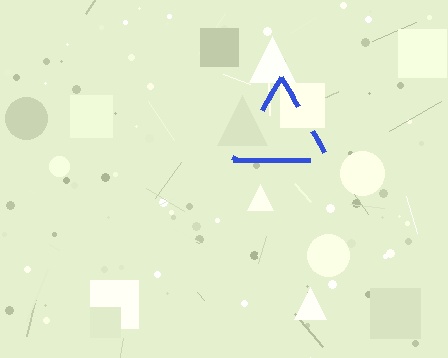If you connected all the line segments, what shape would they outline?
They would outline a triangle.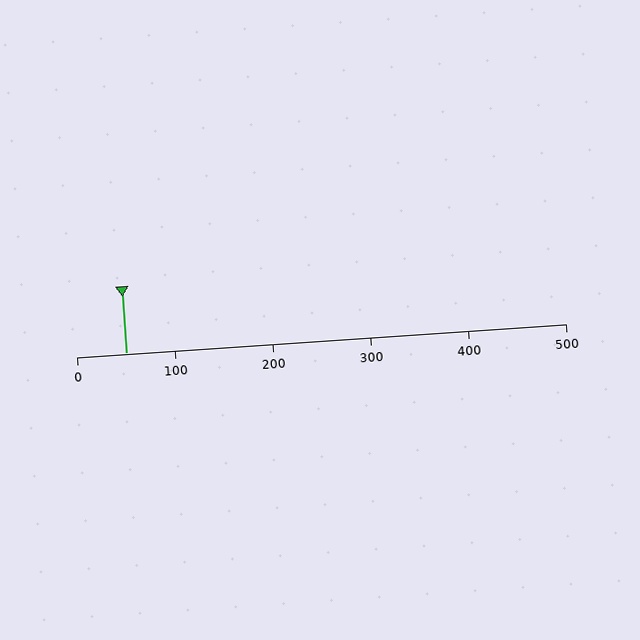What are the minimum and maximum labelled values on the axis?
The axis runs from 0 to 500.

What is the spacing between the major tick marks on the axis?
The major ticks are spaced 100 apart.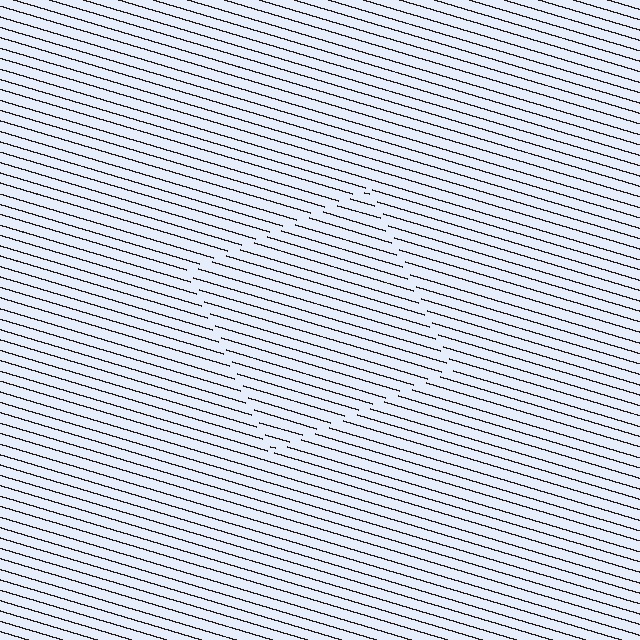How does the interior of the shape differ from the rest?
The interior of the shape contains the same grating, shifted by half a period — the contour is defined by the phase discontinuity where line-ends from the inner and outer gratings abut.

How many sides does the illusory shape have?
4 sides — the line-ends trace a square.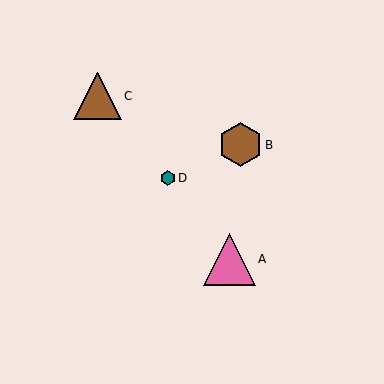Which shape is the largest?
The pink triangle (labeled A) is the largest.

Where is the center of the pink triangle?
The center of the pink triangle is at (229, 259).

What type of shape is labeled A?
Shape A is a pink triangle.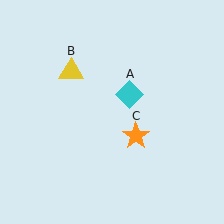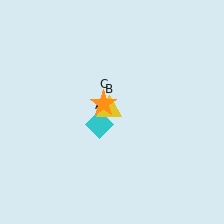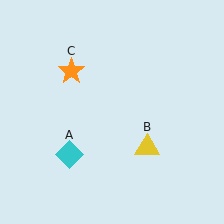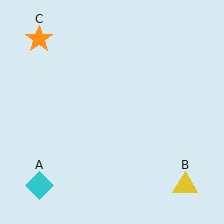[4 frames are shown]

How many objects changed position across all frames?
3 objects changed position: cyan diamond (object A), yellow triangle (object B), orange star (object C).